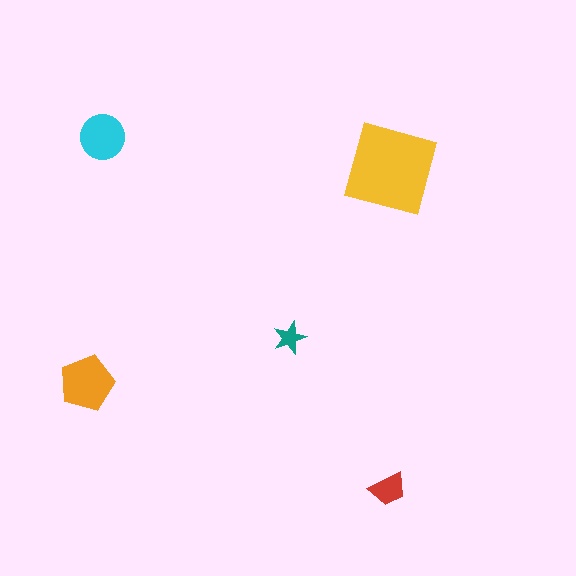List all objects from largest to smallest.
The yellow square, the orange pentagon, the cyan circle, the red trapezoid, the teal star.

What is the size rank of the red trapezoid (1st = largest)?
4th.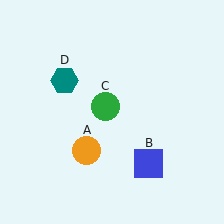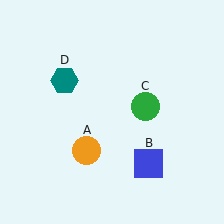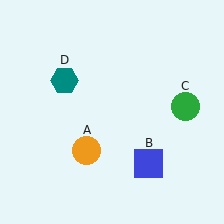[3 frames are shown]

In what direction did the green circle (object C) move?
The green circle (object C) moved right.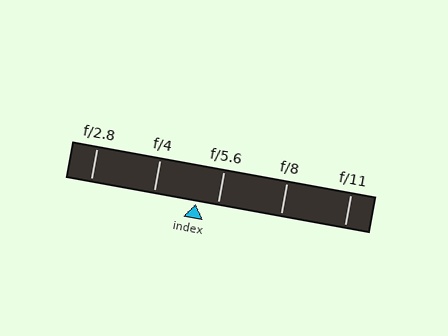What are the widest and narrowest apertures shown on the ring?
The widest aperture shown is f/2.8 and the narrowest is f/11.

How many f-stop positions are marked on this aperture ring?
There are 5 f-stop positions marked.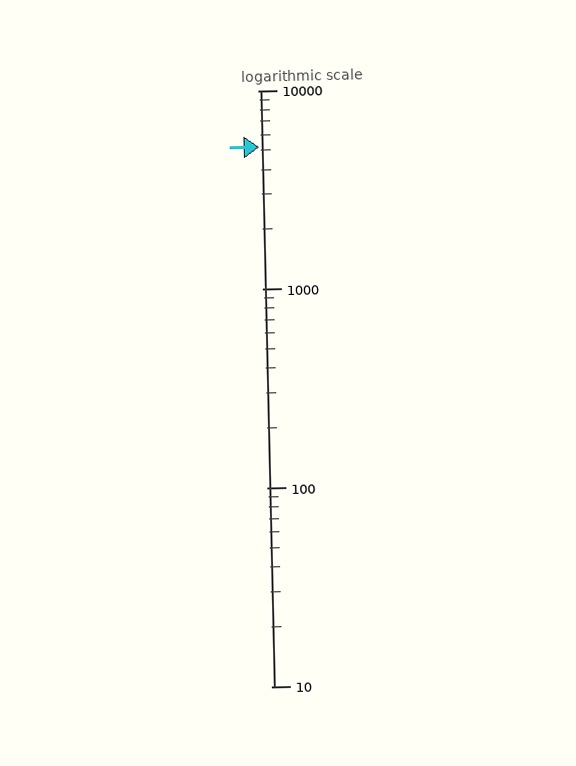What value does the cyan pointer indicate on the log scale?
The pointer indicates approximately 5200.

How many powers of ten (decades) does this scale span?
The scale spans 3 decades, from 10 to 10000.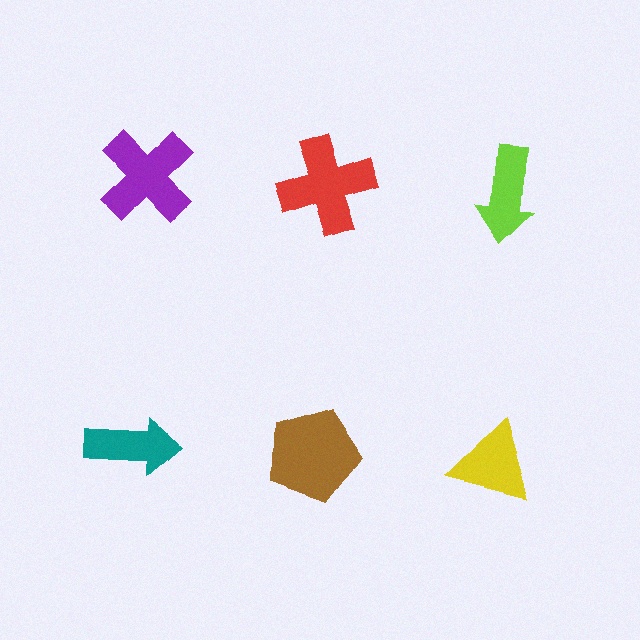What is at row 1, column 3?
A lime arrow.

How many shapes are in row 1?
3 shapes.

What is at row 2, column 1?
A teal arrow.